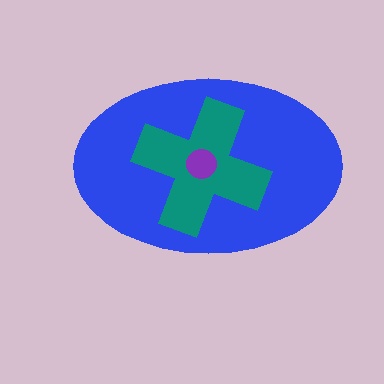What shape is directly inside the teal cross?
The purple circle.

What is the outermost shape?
The blue ellipse.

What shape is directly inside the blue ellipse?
The teal cross.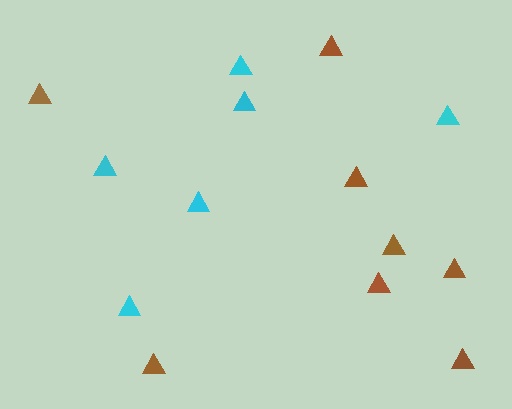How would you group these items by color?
There are 2 groups: one group of brown triangles (8) and one group of cyan triangles (6).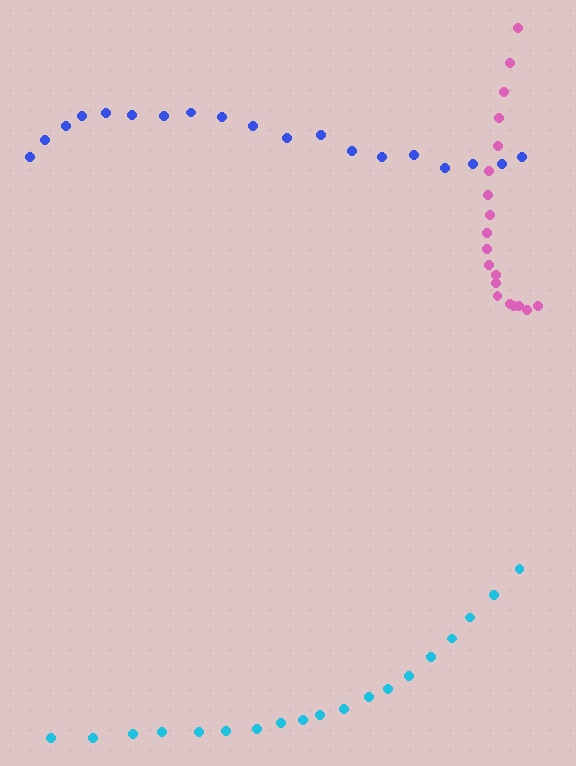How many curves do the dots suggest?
There are 3 distinct paths.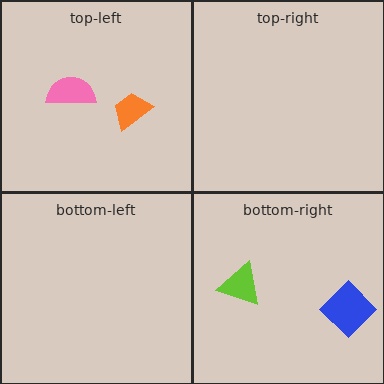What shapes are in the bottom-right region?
The blue diamond, the lime triangle.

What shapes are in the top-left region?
The orange trapezoid, the pink semicircle.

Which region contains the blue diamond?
The bottom-right region.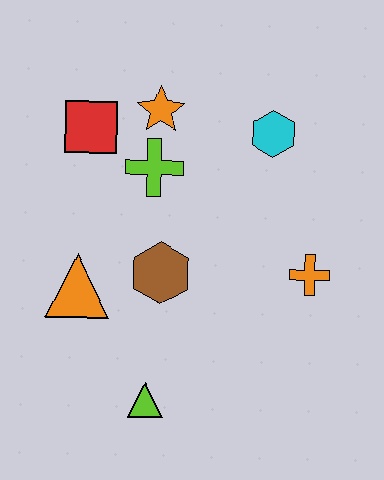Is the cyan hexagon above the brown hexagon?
Yes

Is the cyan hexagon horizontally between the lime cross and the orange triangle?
No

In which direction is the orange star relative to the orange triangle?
The orange star is above the orange triangle.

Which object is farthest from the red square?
The lime triangle is farthest from the red square.